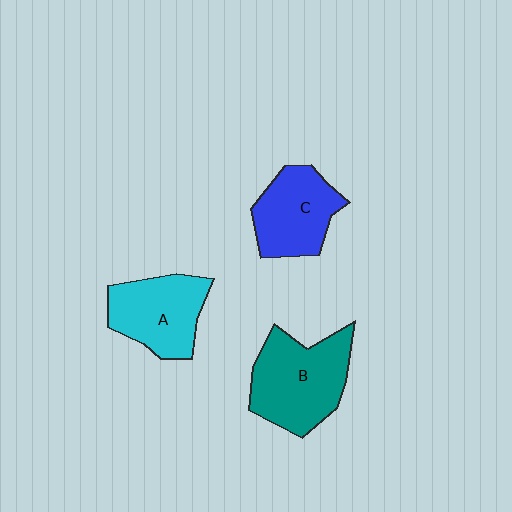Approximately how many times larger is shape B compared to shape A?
Approximately 1.2 times.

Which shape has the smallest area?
Shape C (blue).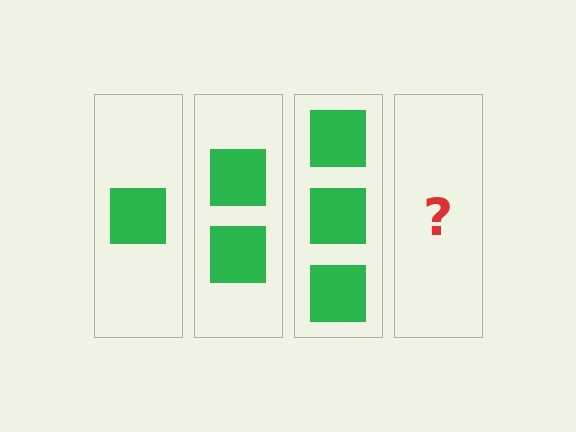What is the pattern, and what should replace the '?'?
The pattern is that each step adds one more square. The '?' should be 4 squares.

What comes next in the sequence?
The next element should be 4 squares.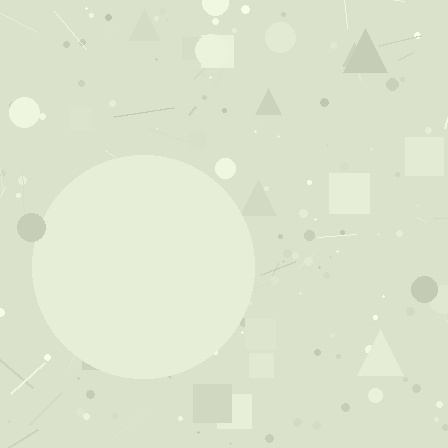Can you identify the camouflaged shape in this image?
The camouflaged shape is a circle.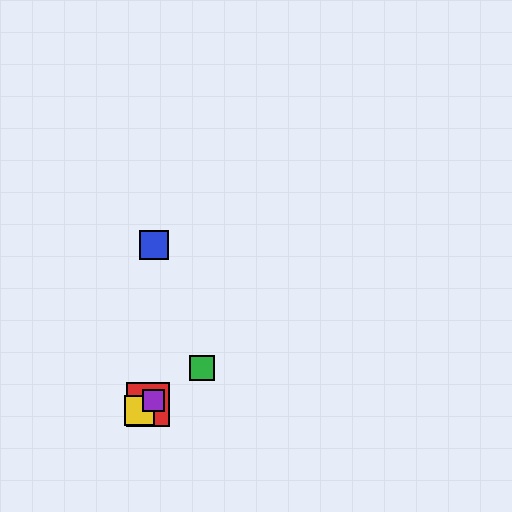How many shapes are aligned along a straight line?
4 shapes (the red square, the green square, the yellow square, the purple square) are aligned along a straight line.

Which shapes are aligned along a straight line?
The red square, the green square, the yellow square, the purple square are aligned along a straight line.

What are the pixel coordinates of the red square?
The red square is at (148, 405).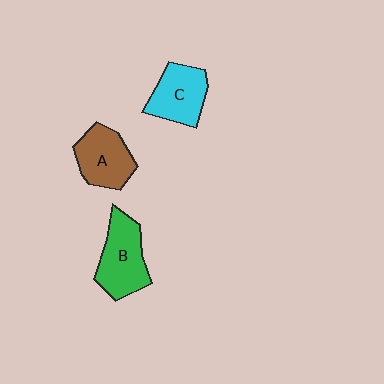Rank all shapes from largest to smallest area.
From largest to smallest: B (green), A (brown), C (cyan).